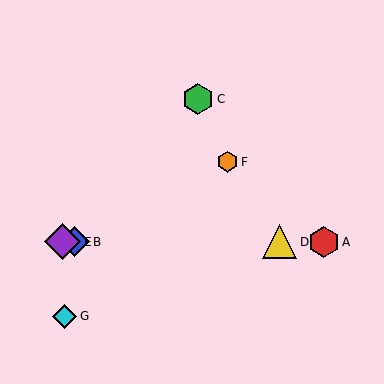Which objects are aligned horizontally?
Objects A, B, D, E are aligned horizontally.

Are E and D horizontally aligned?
Yes, both are at y≈242.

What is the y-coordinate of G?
Object G is at y≈316.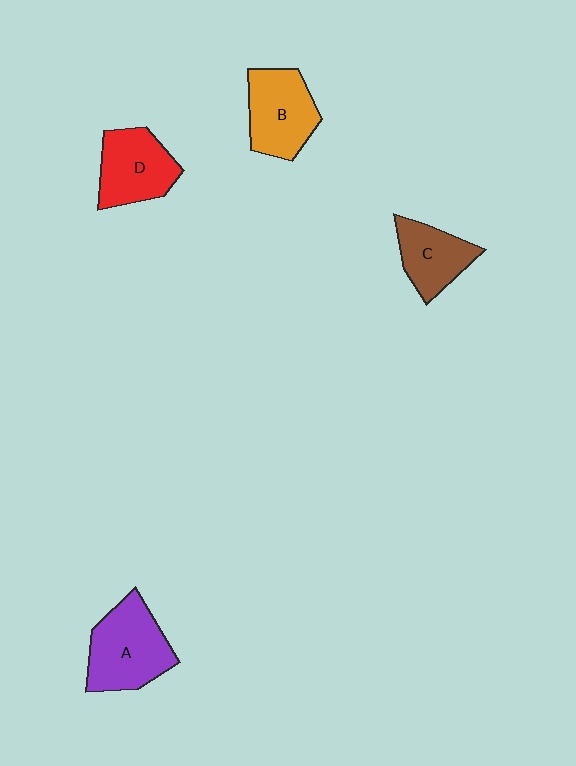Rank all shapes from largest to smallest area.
From largest to smallest: A (purple), B (orange), D (red), C (brown).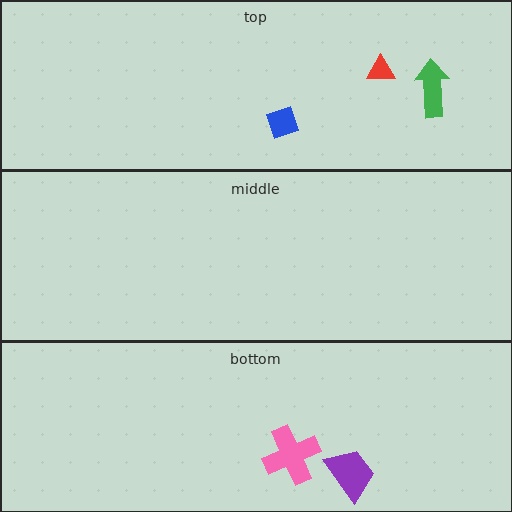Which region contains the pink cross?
The bottom region.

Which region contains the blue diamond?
The top region.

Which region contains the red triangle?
The top region.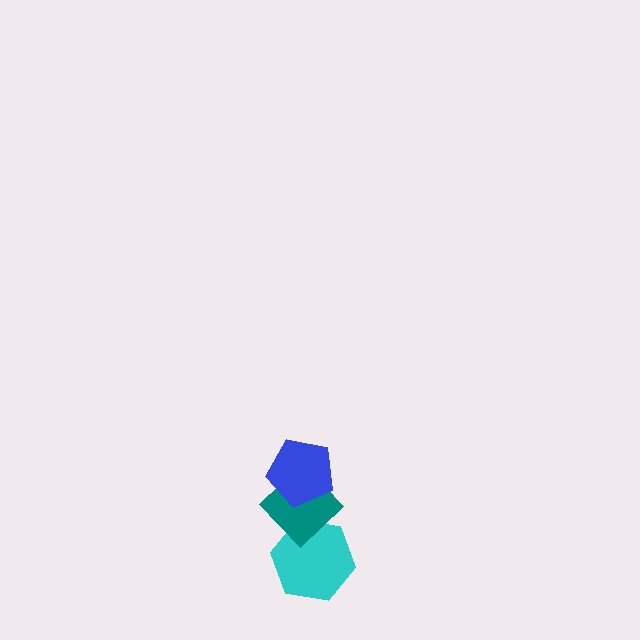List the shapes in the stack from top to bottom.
From top to bottom: the blue pentagon, the teal diamond, the cyan hexagon.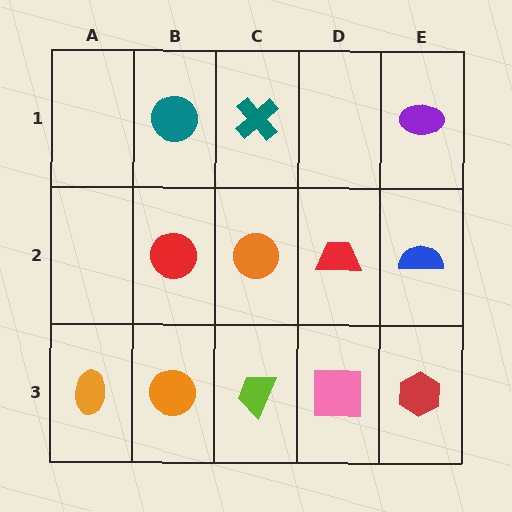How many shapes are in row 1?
3 shapes.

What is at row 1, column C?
A teal cross.